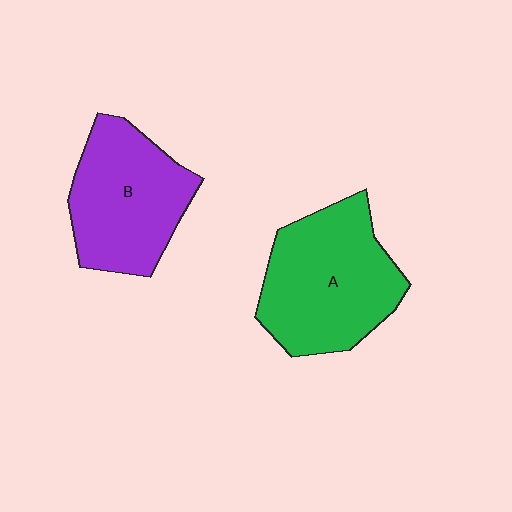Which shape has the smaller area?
Shape B (purple).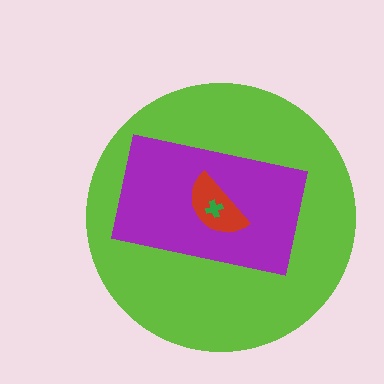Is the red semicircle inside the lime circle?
Yes.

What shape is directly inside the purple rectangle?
The red semicircle.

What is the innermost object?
The green cross.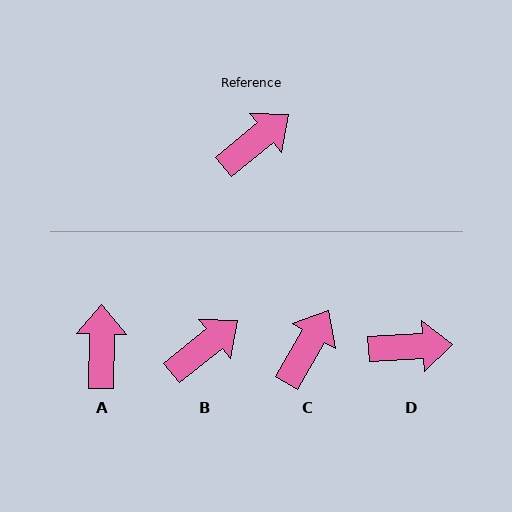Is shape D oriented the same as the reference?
No, it is off by about 36 degrees.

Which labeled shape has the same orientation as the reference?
B.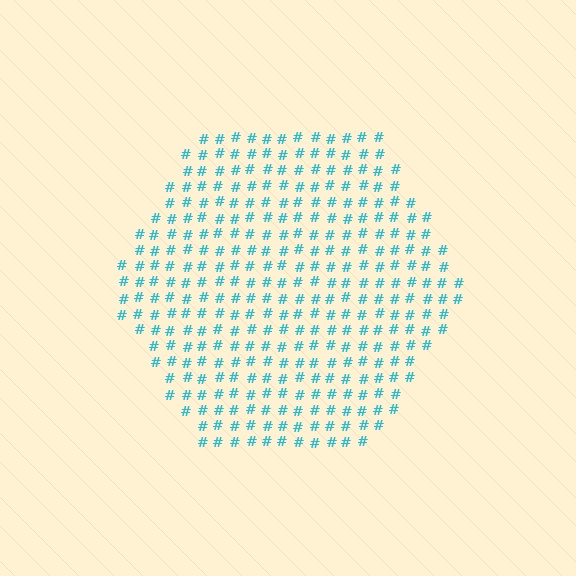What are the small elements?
The small elements are hash symbols.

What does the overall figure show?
The overall figure shows a hexagon.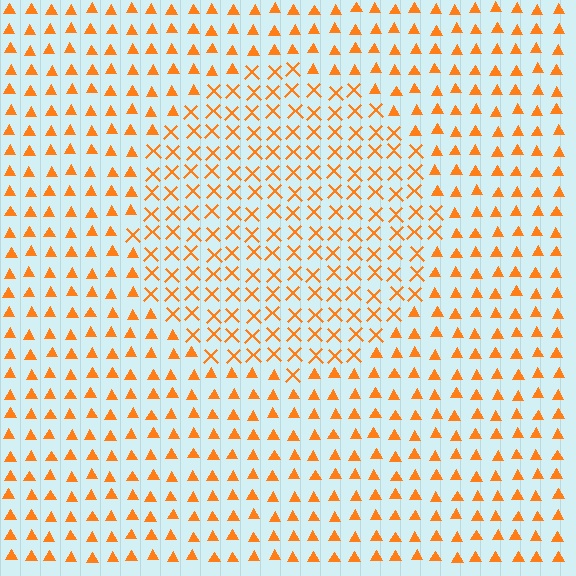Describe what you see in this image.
The image is filled with small orange elements arranged in a uniform grid. A circle-shaped region contains X marks, while the surrounding area contains triangles. The boundary is defined purely by the change in element shape.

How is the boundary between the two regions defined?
The boundary is defined by a change in element shape: X marks inside vs. triangles outside. All elements share the same color and spacing.